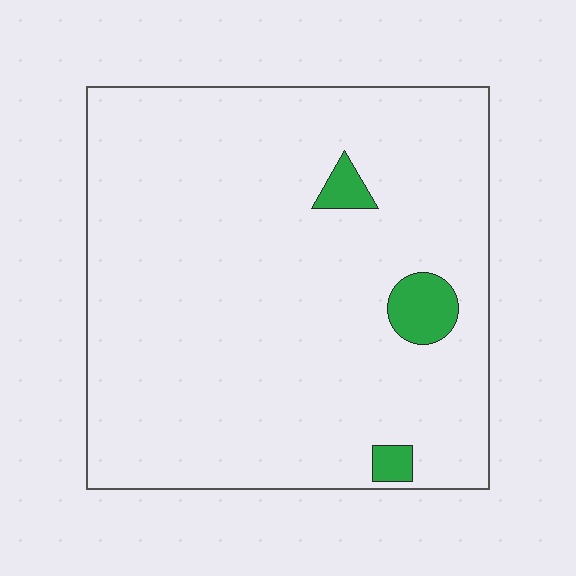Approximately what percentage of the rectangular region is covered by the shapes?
Approximately 5%.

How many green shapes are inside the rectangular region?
3.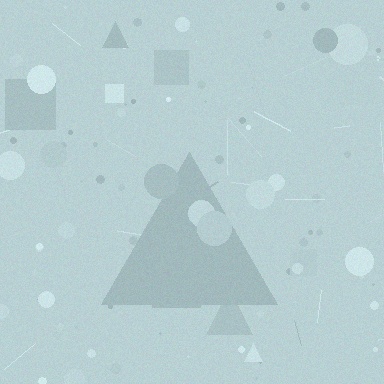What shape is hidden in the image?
A triangle is hidden in the image.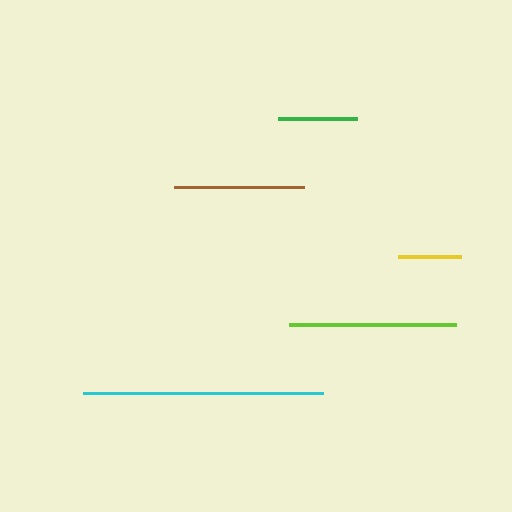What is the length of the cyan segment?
The cyan segment is approximately 240 pixels long.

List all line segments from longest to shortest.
From longest to shortest: cyan, lime, brown, green, yellow.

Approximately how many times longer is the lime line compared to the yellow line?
The lime line is approximately 2.7 times the length of the yellow line.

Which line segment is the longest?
The cyan line is the longest at approximately 240 pixels.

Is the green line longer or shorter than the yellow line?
The green line is longer than the yellow line.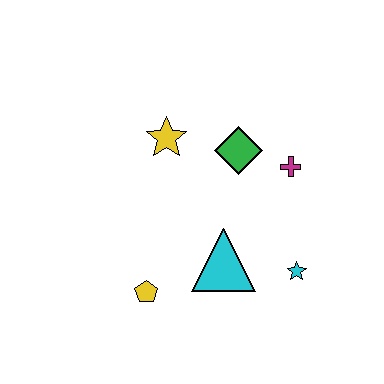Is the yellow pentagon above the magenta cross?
No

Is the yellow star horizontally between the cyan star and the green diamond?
No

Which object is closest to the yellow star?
The green diamond is closest to the yellow star.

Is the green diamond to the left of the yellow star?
No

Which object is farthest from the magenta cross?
The yellow pentagon is farthest from the magenta cross.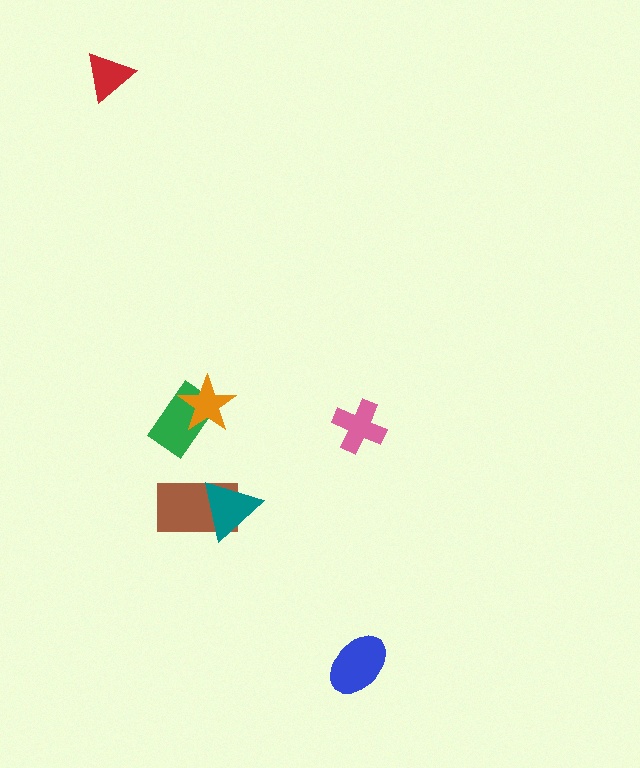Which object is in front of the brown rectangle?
The teal triangle is in front of the brown rectangle.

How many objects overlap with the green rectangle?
1 object overlaps with the green rectangle.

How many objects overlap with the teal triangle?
1 object overlaps with the teal triangle.